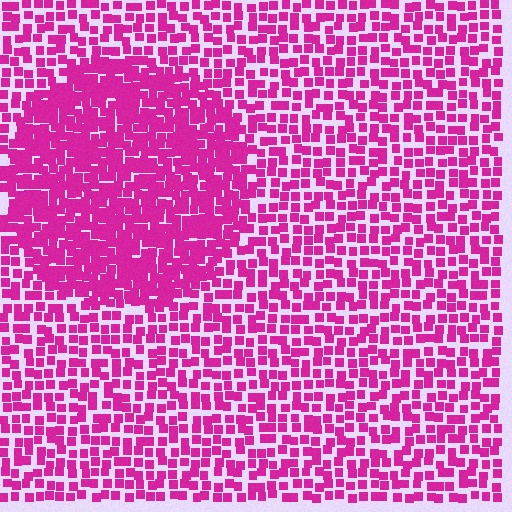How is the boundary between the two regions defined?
The boundary is defined by a change in element density (approximately 1.8x ratio). All elements are the same color, size, and shape.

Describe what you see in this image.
The image contains small magenta elements arranged at two different densities. A circle-shaped region is visible where the elements are more densely packed than the surrounding area.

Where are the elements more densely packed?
The elements are more densely packed inside the circle boundary.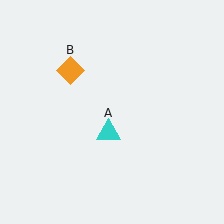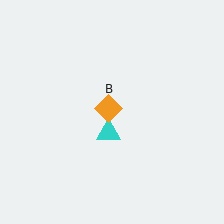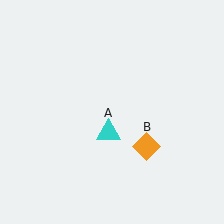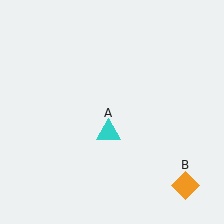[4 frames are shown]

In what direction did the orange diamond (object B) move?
The orange diamond (object B) moved down and to the right.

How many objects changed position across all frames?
1 object changed position: orange diamond (object B).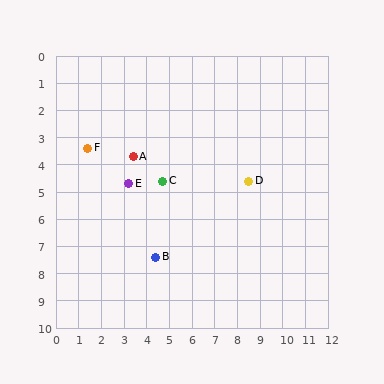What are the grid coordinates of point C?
Point C is at approximately (4.7, 4.6).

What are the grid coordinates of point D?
Point D is at approximately (8.5, 4.6).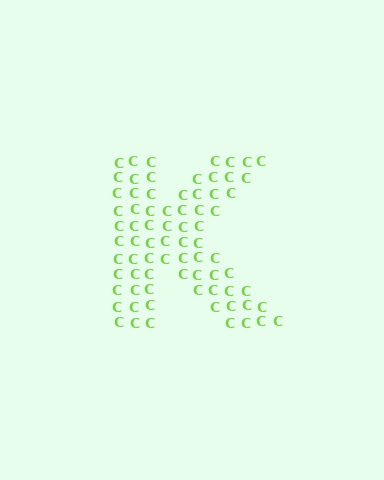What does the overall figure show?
The overall figure shows the letter K.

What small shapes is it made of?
It is made of small letter C's.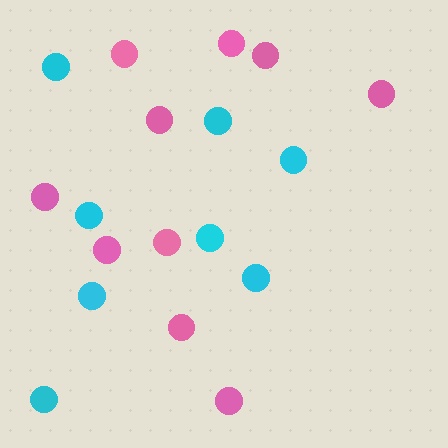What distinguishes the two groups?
There are 2 groups: one group of pink circles (10) and one group of cyan circles (8).